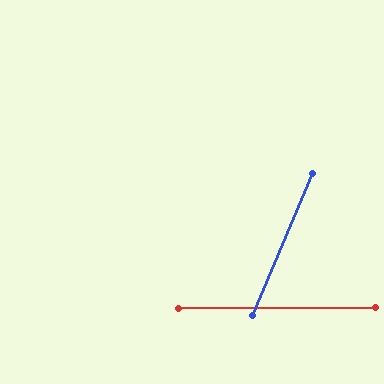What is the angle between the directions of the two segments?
Approximately 67 degrees.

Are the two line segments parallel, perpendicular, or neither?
Neither parallel nor perpendicular — they differ by about 67°.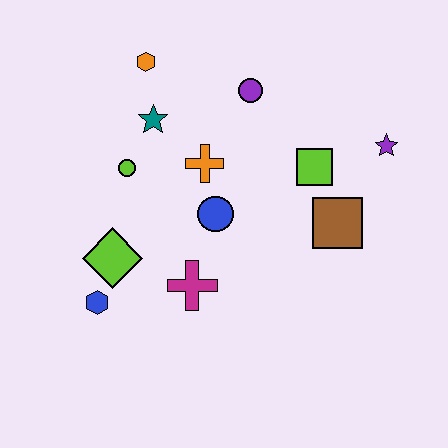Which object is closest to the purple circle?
The orange cross is closest to the purple circle.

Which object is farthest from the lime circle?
The purple star is farthest from the lime circle.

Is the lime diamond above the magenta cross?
Yes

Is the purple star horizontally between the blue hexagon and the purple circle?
No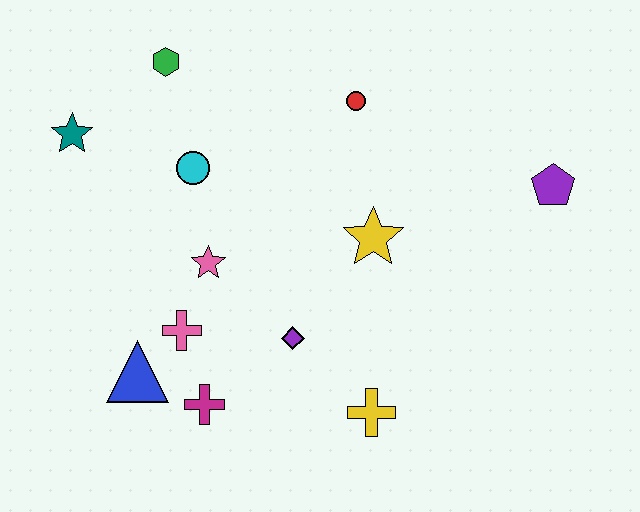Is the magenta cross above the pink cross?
No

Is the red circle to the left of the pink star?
No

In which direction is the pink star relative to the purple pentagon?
The pink star is to the left of the purple pentagon.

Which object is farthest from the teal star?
The purple pentagon is farthest from the teal star.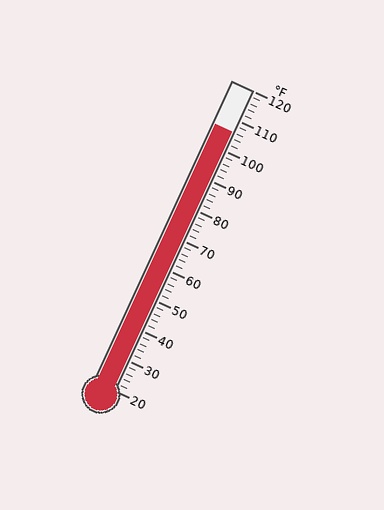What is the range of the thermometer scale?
The thermometer scale ranges from 20°F to 120°F.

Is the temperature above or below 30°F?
The temperature is above 30°F.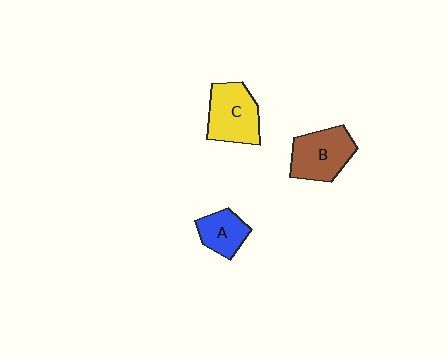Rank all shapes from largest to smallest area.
From largest to smallest: B (brown), C (yellow), A (blue).